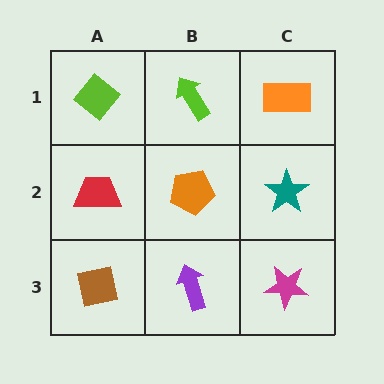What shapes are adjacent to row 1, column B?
An orange pentagon (row 2, column B), a lime diamond (row 1, column A), an orange rectangle (row 1, column C).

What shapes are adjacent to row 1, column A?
A red trapezoid (row 2, column A), a lime arrow (row 1, column B).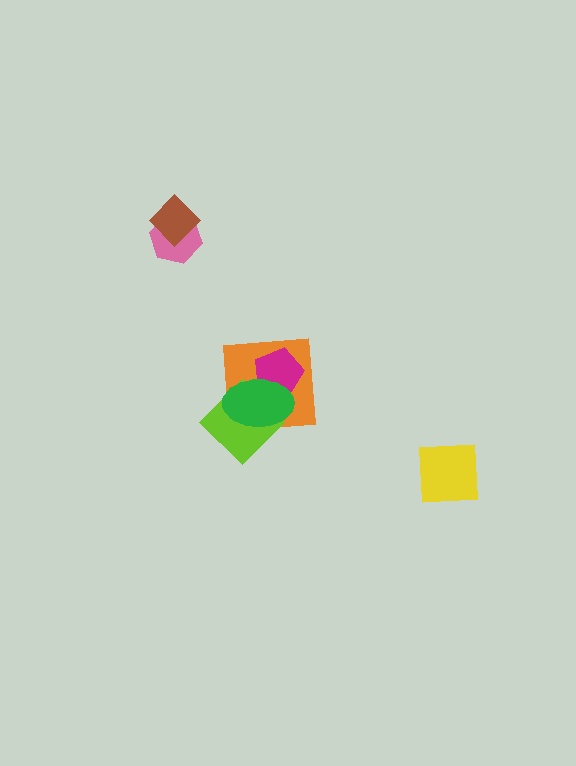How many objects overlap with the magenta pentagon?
3 objects overlap with the magenta pentagon.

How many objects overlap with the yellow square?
0 objects overlap with the yellow square.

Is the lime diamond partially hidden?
Yes, it is partially covered by another shape.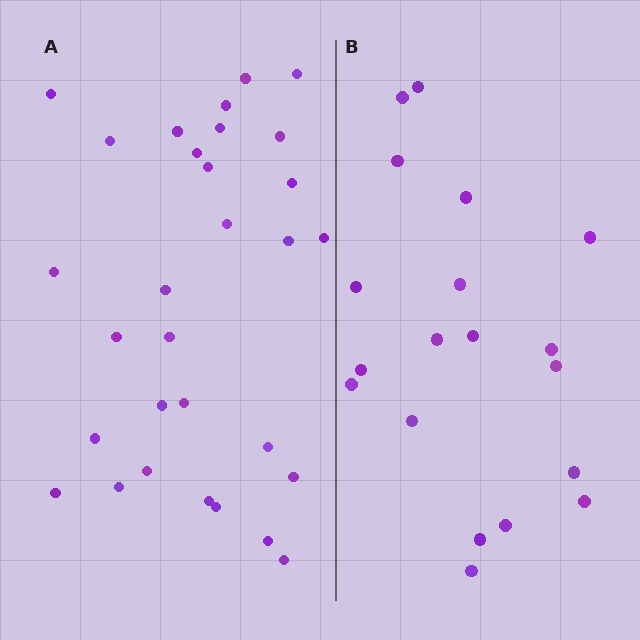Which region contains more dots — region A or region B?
Region A (the left region) has more dots.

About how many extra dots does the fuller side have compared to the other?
Region A has roughly 12 or so more dots than region B.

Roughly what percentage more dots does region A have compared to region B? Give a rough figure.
About 60% more.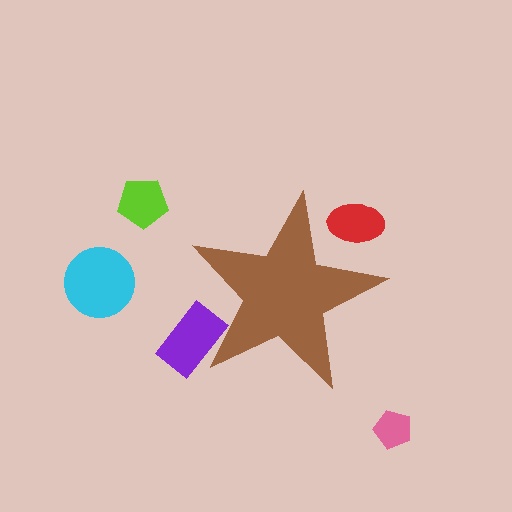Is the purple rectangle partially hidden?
Yes, the purple rectangle is partially hidden behind the brown star.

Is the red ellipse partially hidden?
Yes, the red ellipse is partially hidden behind the brown star.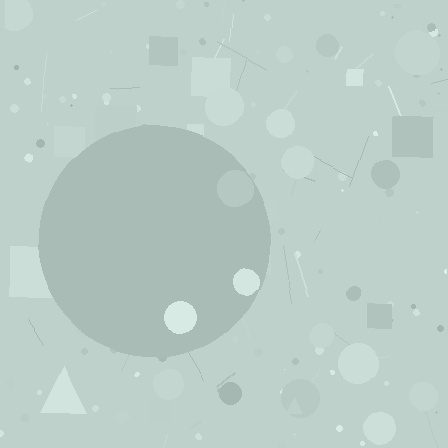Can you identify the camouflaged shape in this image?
The camouflaged shape is a circle.